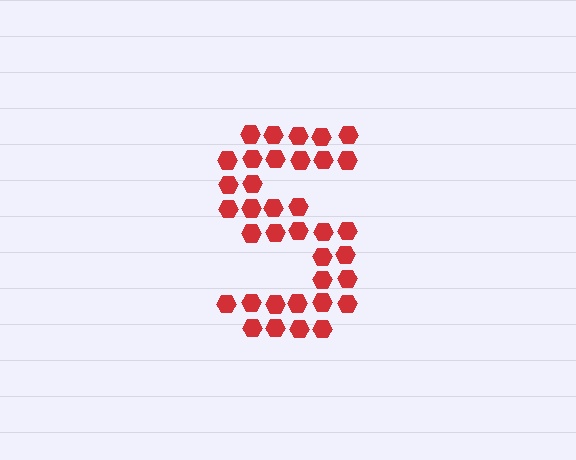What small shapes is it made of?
It is made of small hexagons.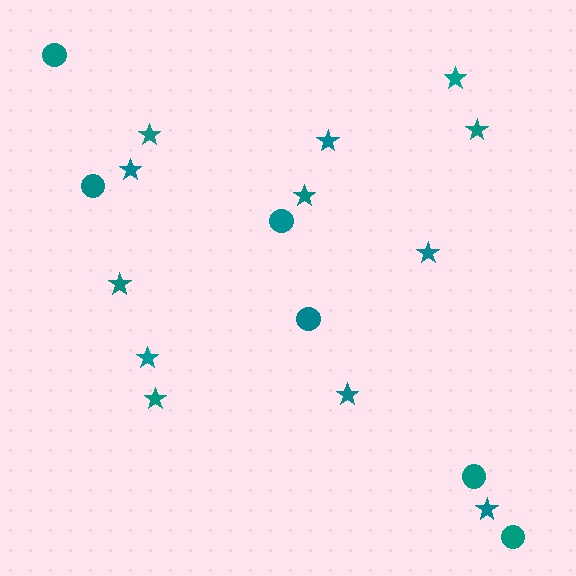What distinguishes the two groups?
There are 2 groups: one group of stars (12) and one group of circles (6).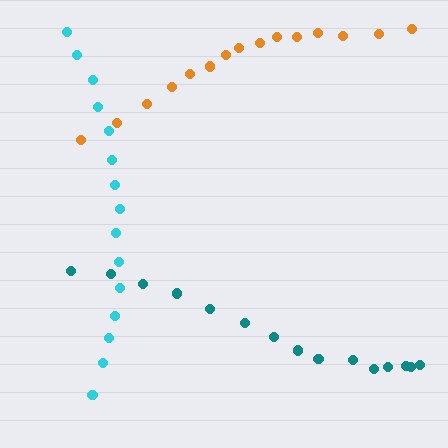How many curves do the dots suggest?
There are 3 distinct paths.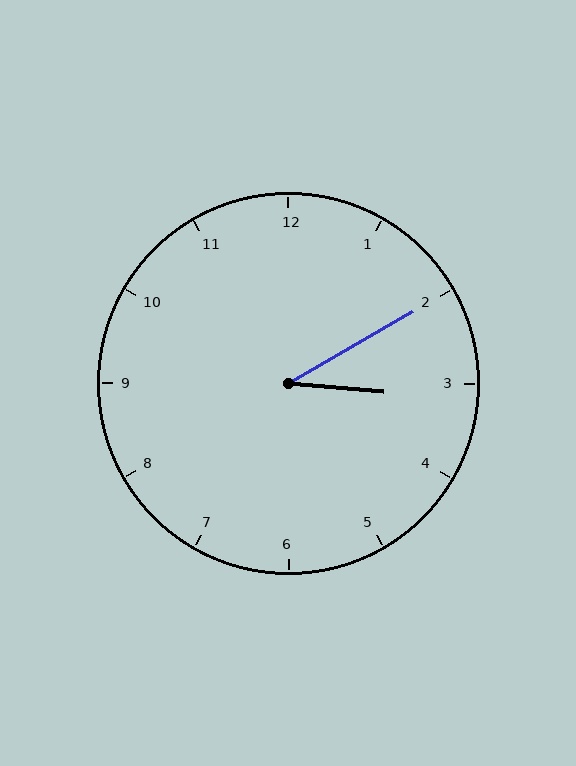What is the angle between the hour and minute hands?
Approximately 35 degrees.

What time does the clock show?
3:10.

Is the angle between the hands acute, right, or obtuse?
It is acute.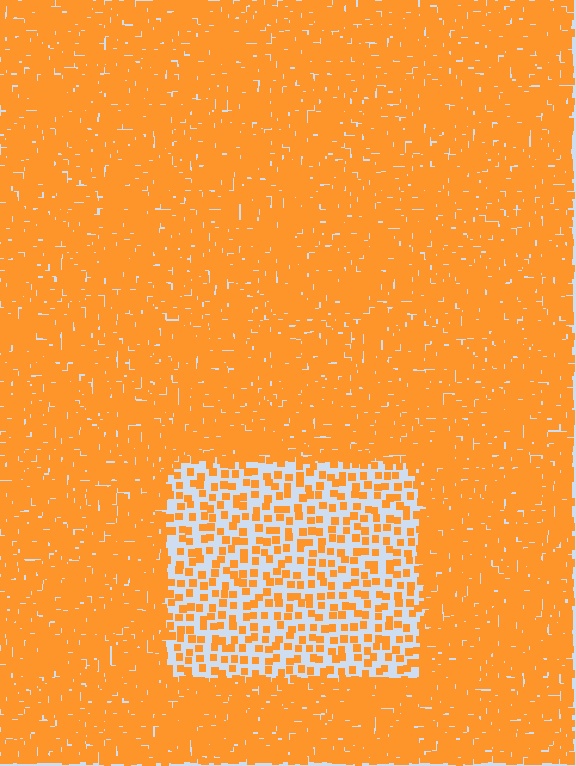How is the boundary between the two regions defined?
The boundary is defined by a change in element density (approximately 3.1x ratio). All elements are the same color, size, and shape.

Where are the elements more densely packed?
The elements are more densely packed outside the rectangle boundary.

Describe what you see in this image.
The image contains small orange elements arranged at two different densities. A rectangle-shaped region is visible where the elements are less densely packed than the surrounding area.